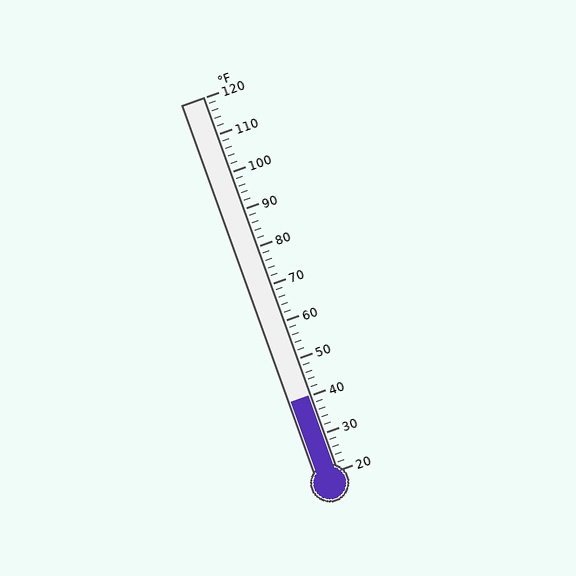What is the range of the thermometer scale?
The thermometer scale ranges from 20°F to 120°F.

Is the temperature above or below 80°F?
The temperature is below 80°F.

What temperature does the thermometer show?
The thermometer shows approximately 40°F.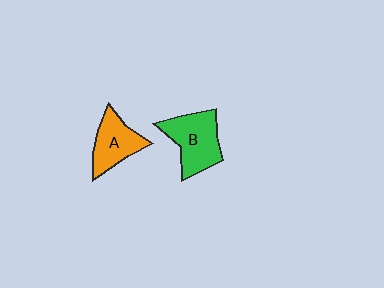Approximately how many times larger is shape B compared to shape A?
Approximately 1.3 times.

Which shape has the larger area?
Shape B (green).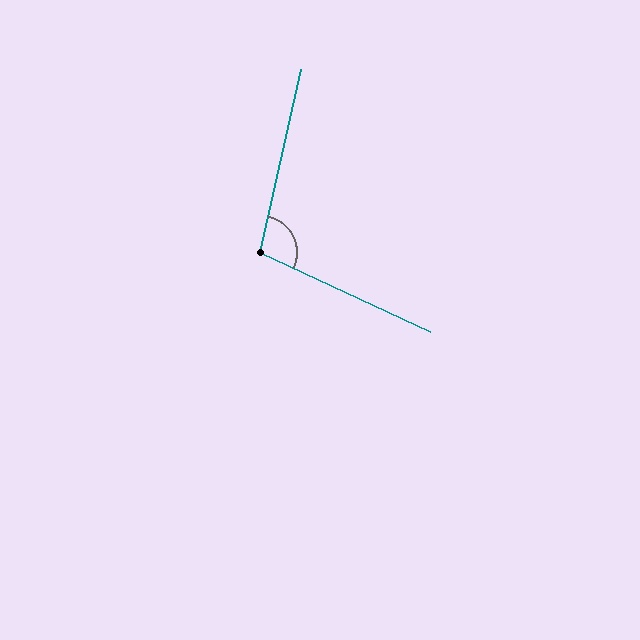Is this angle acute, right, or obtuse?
It is obtuse.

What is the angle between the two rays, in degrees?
Approximately 102 degrees.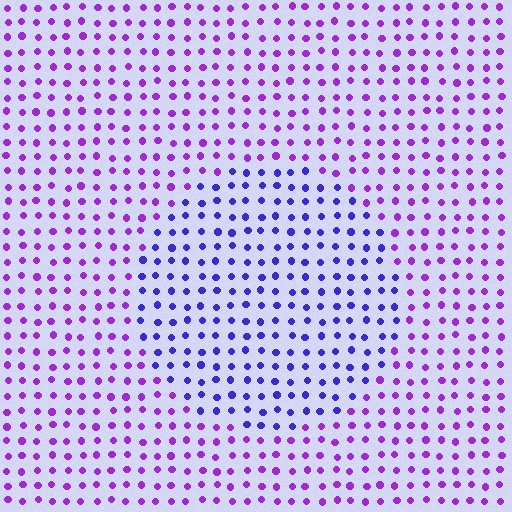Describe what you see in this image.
The image is filled with small purple elements in a uniform arrangement. A circle-shaped region is visible where the elements are tinted to a slightly different hue, forming a subtle color boundary.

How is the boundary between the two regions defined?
The boundary is defined purely by a slight shift in hue (about 37 degrees). Spacing, size, and orientation are identical on both sides.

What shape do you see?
I see a circle.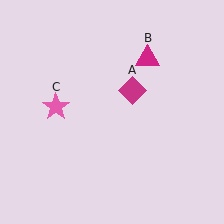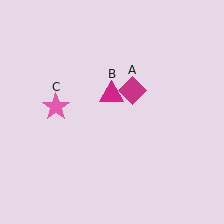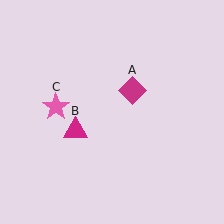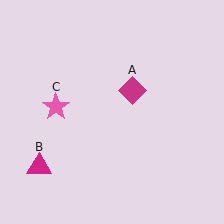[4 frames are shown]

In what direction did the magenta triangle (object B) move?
The magenta triangle (object B) moved down and to the left.